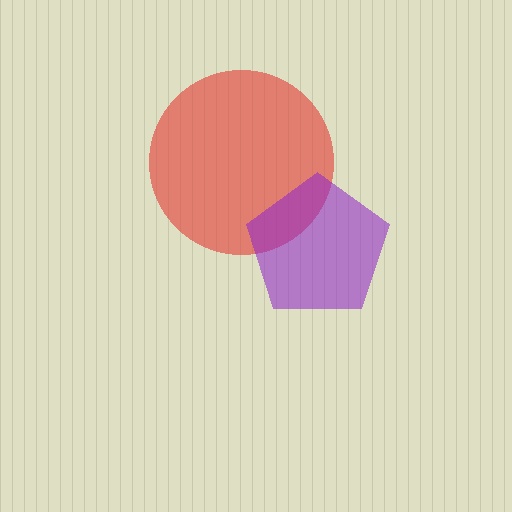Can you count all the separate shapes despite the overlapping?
Yes, there are 2 separate shapes.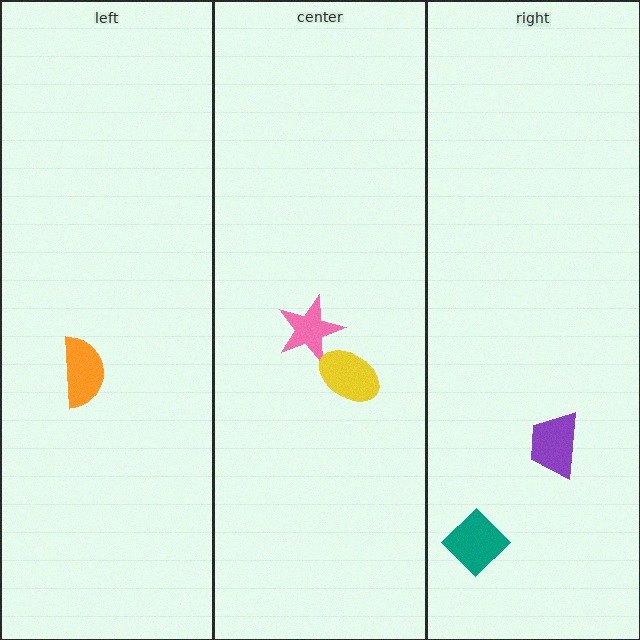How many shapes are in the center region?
2.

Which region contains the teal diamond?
The right region.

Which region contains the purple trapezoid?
The right region.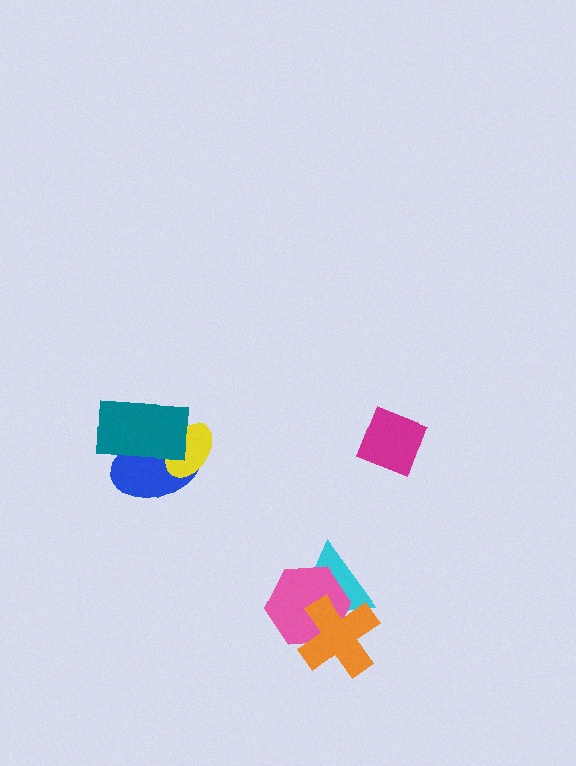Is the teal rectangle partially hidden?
No, no other shape covers it.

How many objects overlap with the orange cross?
2 objects overlap with the orange cross.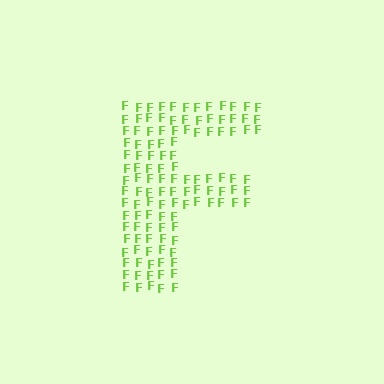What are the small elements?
The small elements are letter F's.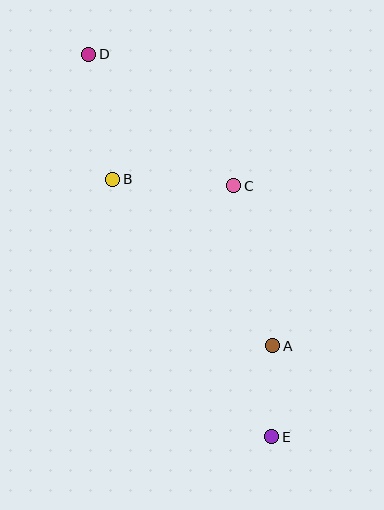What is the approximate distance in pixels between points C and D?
The distance between C and D is approximately 196 pixels.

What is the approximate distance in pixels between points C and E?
The distance between C and E is approximately 254 pixels.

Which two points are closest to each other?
Points A and E are closest to each other.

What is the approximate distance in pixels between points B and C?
The distance between B and C is approximately 121 pixels.